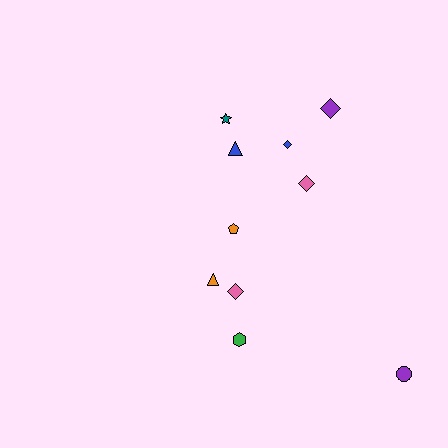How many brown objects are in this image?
There are no brown objects.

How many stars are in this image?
There is 1 star.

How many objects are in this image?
There are 10 objects.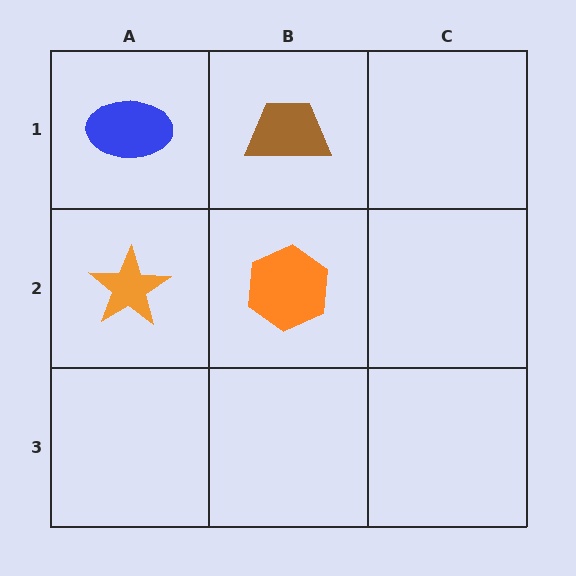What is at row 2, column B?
An orange hexagon.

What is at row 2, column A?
An orange star.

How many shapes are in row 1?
2 shapes.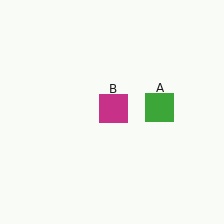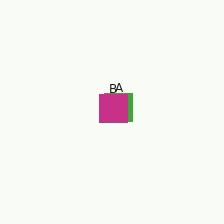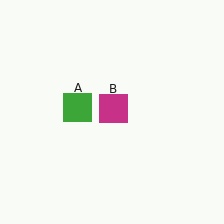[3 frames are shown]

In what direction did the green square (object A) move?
The green square (object A) moved left.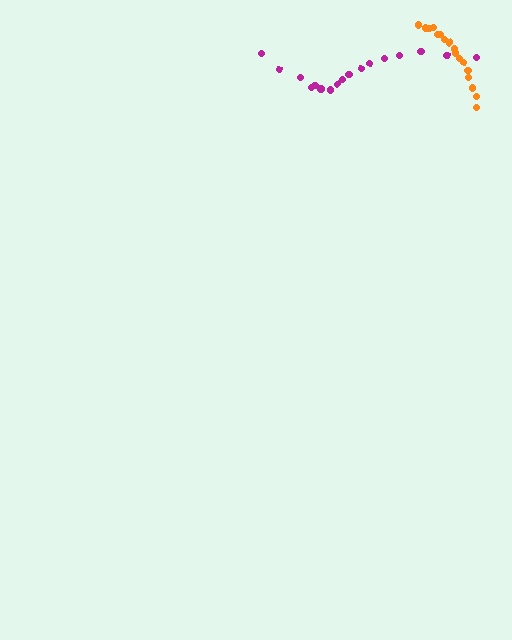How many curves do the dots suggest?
There are 2 distinct paths.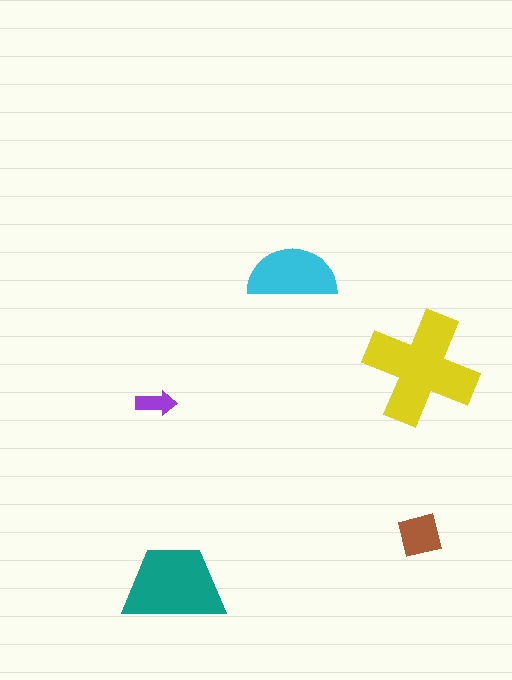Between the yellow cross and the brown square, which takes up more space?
The yellow cross.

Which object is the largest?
The yellow cross.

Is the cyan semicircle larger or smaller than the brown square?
Larger.